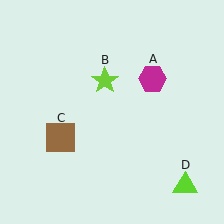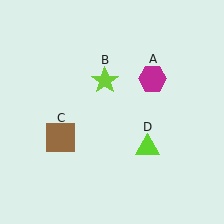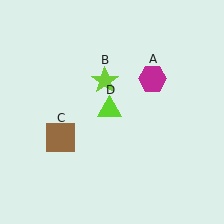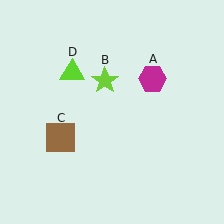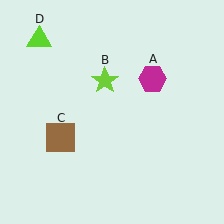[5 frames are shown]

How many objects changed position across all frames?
1 object changed position: lime triangle (object D).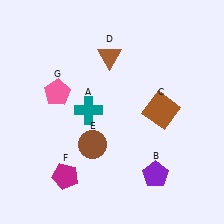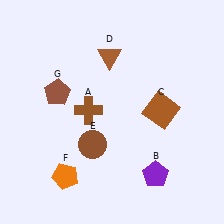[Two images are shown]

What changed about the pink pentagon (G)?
In Image 1, G is pink. In Image 2, it changed to brown.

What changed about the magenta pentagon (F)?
In Image 1, F is magenta. In Image 2, it changed to orange.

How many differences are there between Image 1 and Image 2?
There are 3 differences between the two images.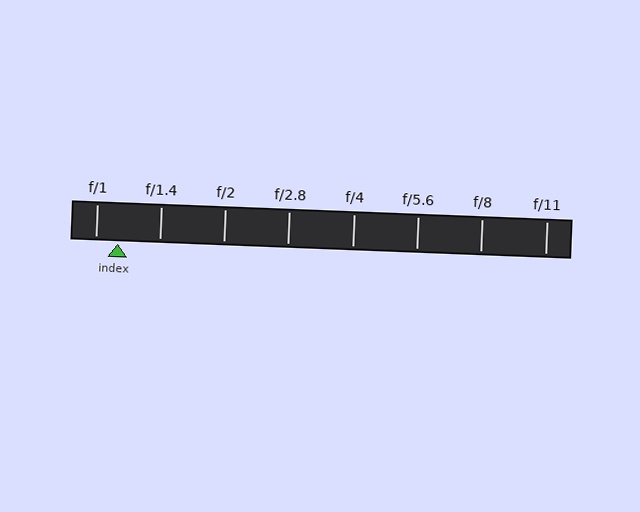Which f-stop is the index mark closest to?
The index mark is closest to f/1.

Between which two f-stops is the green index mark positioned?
The index mark is between f/1 and f/1.4.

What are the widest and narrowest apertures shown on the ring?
The widest aperture shown is f/1 and the narrowest is f/11.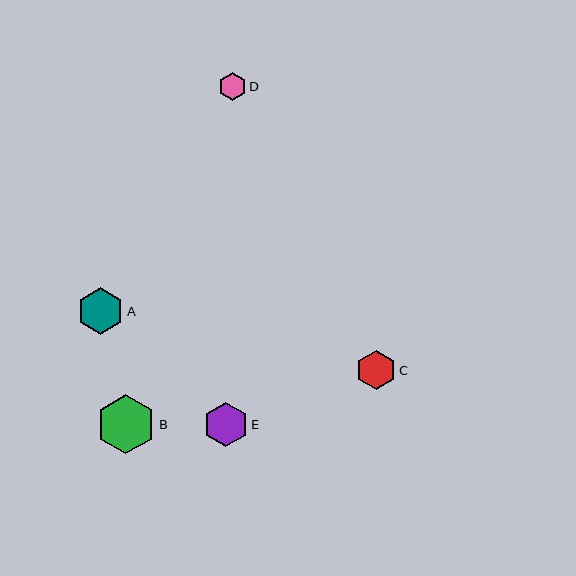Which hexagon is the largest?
Hexagon B is the largest with a size of approximately 59 pixels.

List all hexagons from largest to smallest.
From largest to smallest: B, A, E, C, D.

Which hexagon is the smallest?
Hexagon D is the smallest with a size of approximately 27 pixels.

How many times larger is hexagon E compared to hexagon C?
Hexagon E is approximately 1.1 times the size of hexagon C.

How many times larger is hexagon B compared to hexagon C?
Hexagon B is approximately 1.5 times the size of hexagon C.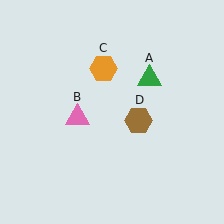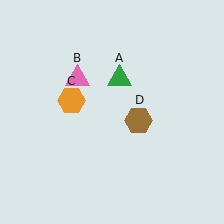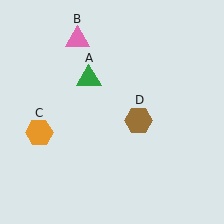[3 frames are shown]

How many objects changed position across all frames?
3 objects changed position: green triangle (object A), pink triangle (object B), orange hexagon (object C).